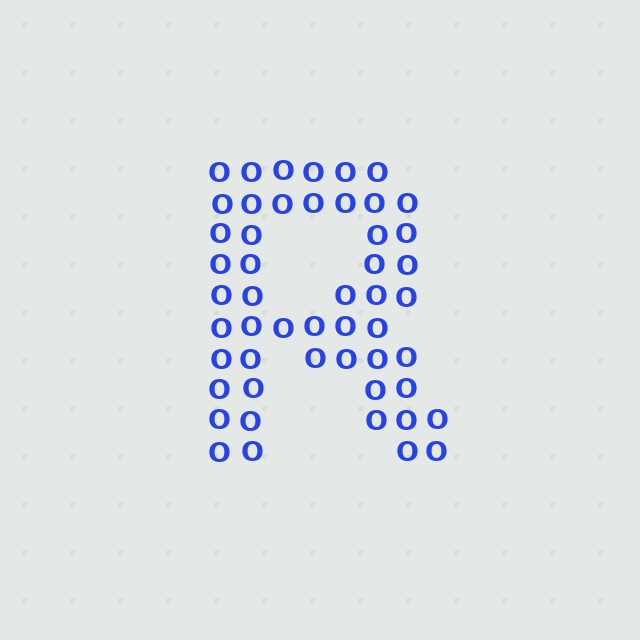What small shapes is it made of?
It is made of small letter O's.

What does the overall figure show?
The overall figure shows the letter R.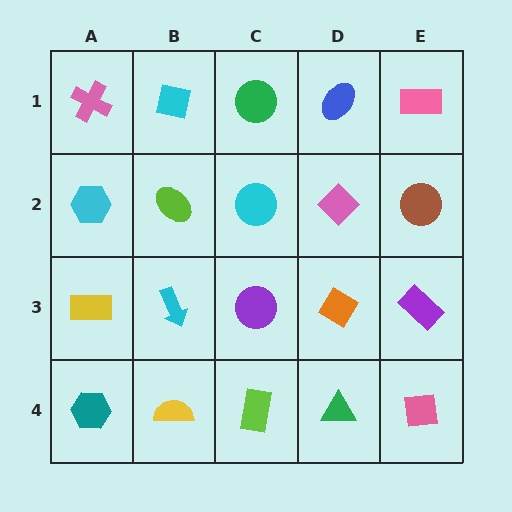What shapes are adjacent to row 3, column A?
A cyan hexagon (row 2, column A), a teal hexagon (row 4, column A), a cyan arrow (row 3, column B).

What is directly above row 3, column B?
A lime ellipse.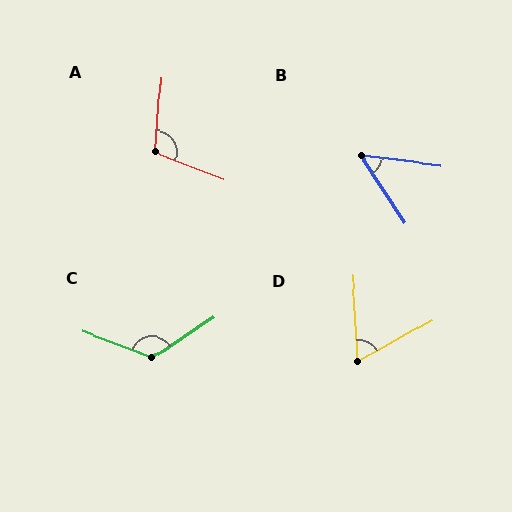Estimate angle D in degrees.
Approximately 64 degrees.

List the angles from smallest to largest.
B (50°), D (64°), A (107°), C (126°).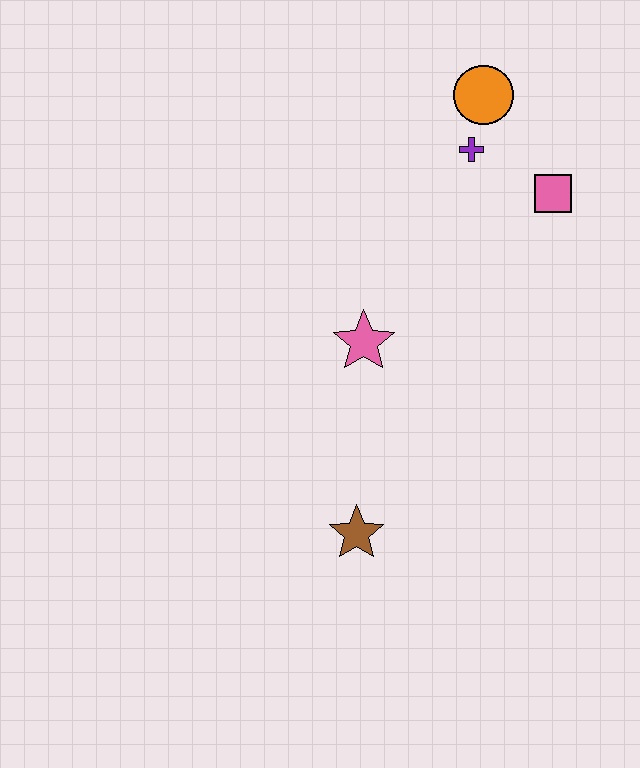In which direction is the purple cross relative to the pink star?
The purple cross is above the pink star.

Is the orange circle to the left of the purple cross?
No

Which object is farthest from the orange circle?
The brown star is farthest from the orange circle.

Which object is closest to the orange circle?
The purple cross is closest to the orange circle.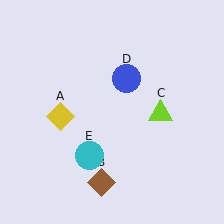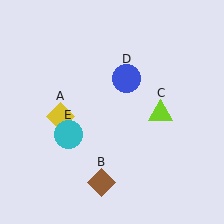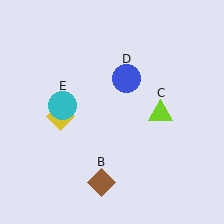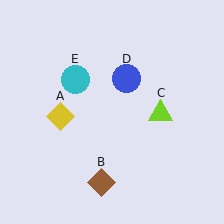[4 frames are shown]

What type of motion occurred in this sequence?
The cyan circle (object E) rotated clockwise around the center of the scene.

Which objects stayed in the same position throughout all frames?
Yellow diamond (object A) and brown diamond (object B) and lime triangle (object C) and blue circle (object D) remained stationary.